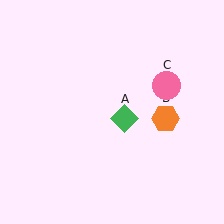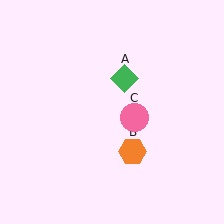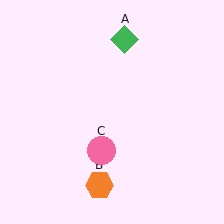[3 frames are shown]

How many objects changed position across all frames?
3 objects changed position: green diamond (object A), orange hexagon (object B), pink circle (object C).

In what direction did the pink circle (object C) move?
The pink circle (object C) moved down and to the left.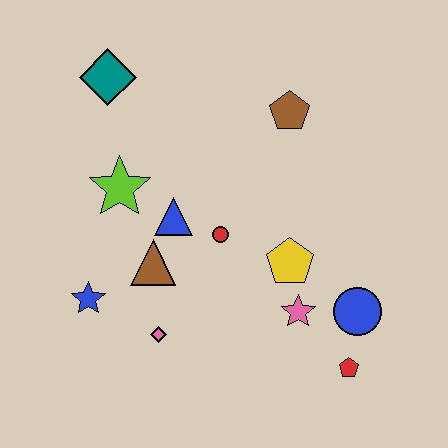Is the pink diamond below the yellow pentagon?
Yes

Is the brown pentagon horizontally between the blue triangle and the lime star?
No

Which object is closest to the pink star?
The yellow pentagon is closest to the pink star.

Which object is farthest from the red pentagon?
The teal diamond is farthest from the red pentagon.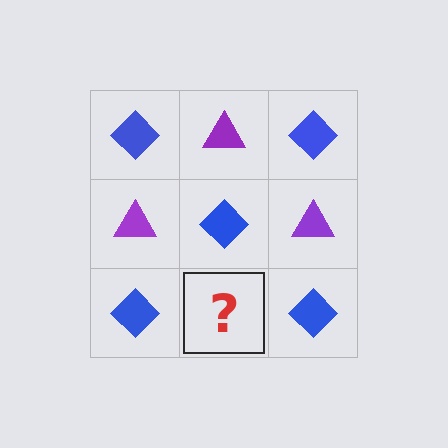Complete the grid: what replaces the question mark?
The question mark should be replaced with a purple triangle.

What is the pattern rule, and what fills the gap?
The rule is that it alternates blue diamond and purple triangle in a checkerboard pattern. The gap should be filled with a purple triangle.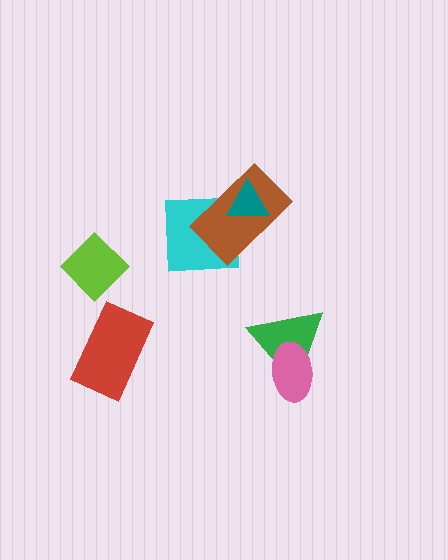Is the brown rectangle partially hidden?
Yes, it is partially covered by another shape.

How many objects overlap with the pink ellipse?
1 object overlaps with the pink ellipse.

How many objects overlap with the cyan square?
1 object overlaps with the cyan square.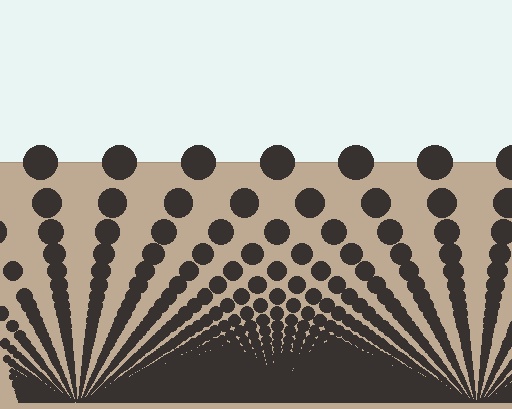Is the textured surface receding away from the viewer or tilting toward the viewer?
The surface appears to tilt toward the viewer. Texture elements get larger and sparser toward the top.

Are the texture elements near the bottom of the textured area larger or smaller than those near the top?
Smaller. The gradient is inverted — elements near the bottom are smaller and denser.